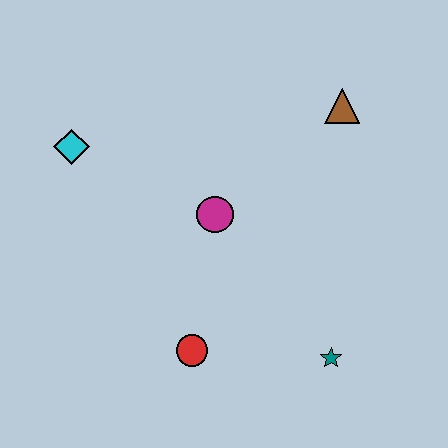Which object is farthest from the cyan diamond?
The teal star is farthest from the cyan diamond.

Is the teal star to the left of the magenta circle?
No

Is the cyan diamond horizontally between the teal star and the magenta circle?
No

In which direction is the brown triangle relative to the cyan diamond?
The brown triangle is to the right of the cyan diamond.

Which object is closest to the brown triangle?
The magenta circle is closest to the brown triangle.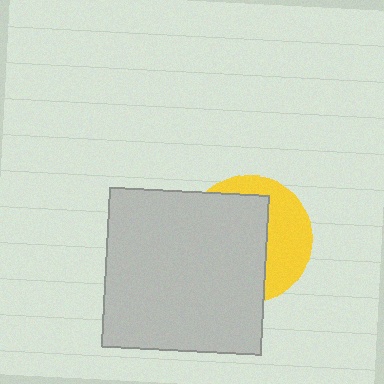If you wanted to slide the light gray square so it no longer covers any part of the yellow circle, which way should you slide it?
Slide it left — that is the most direct way to separate the two shapes.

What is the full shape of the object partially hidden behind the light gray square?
The partially hidden object is a yellow circle.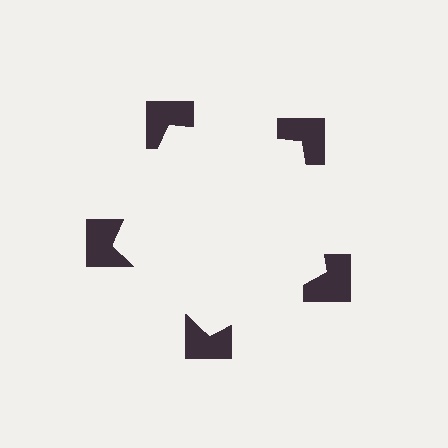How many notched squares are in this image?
There are 5 — one at each vertex of the illusory pentagon.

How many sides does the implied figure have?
5 sides.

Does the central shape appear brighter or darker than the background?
It typically appears slightly brighter than the background, even though no actual brightness change is drawn.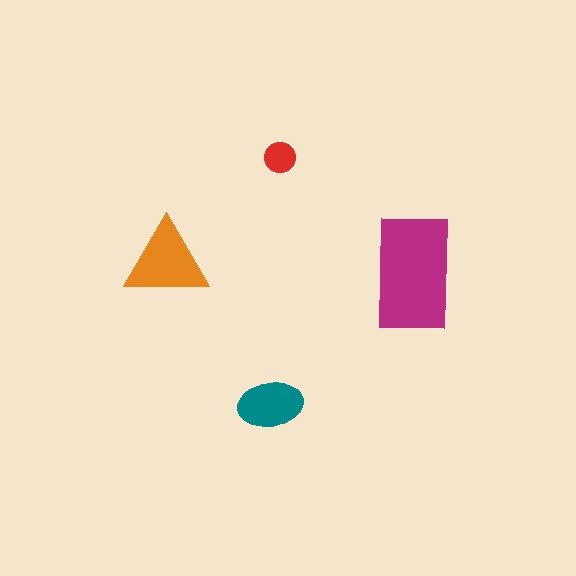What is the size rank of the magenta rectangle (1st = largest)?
1st.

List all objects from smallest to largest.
The red circle, the teal ellipse, the orange triangle, the magenta rectangle.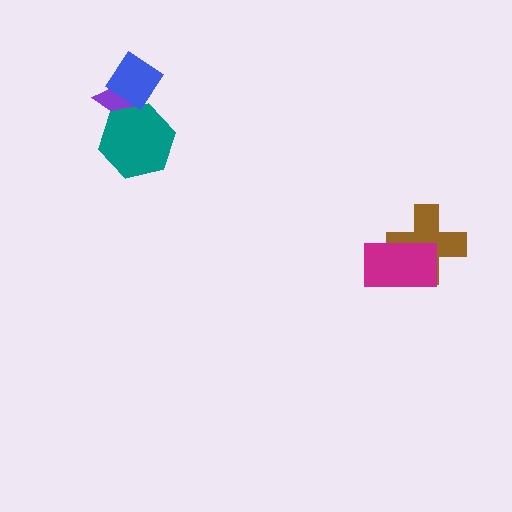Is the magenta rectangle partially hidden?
No, no other shape covers it.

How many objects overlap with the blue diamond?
2 objects overlap with the blue diamond.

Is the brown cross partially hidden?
Yes, it is partially covered by another shape.